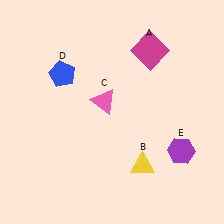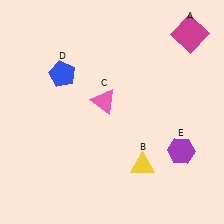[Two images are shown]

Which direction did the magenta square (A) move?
The magenta square (A) moved right.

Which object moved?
The magenta square (A) moved right.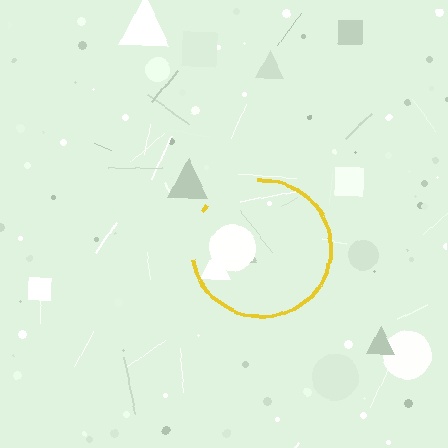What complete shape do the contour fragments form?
The contour fragments form a circle.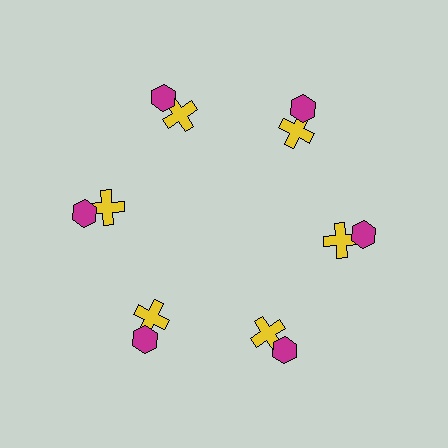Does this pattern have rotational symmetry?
Yes, this pattern has 6-fold rotational symmetry. It looks the same after rotating 60 degrees around the center.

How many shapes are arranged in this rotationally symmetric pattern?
There are 12 shapes, arranged in 6 groups of 2.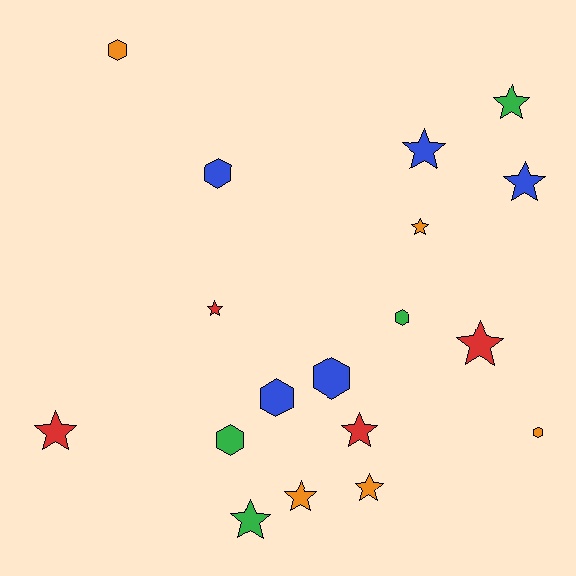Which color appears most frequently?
Orange, with 5 objects.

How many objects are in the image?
There are 18 objects.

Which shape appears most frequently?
Star, with 11 objects.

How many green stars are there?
There are 2 green stars.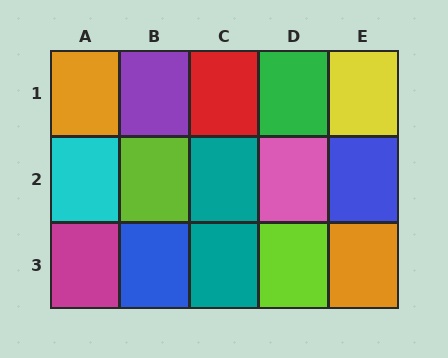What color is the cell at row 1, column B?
Purple.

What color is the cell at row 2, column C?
Teal.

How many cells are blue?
2 cells are blue.